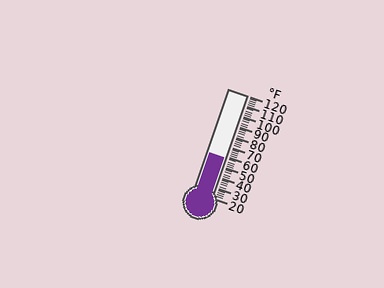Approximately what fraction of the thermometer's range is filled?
The thermometer is filled to approximately 40% of its range.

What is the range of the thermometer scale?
The thermometer scale ranges from 20°F to 120°F.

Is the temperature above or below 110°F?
The temperature is below 110°F.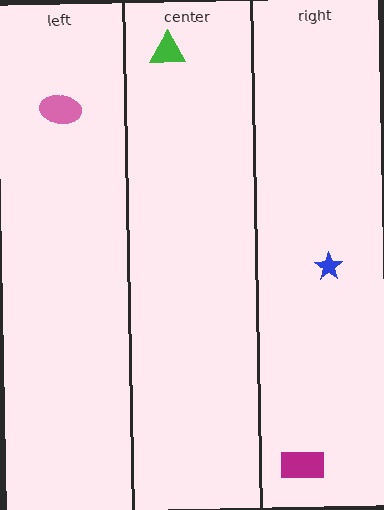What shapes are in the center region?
The green triangle.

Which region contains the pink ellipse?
The left region.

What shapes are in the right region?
The blue star, the magenta rectangle.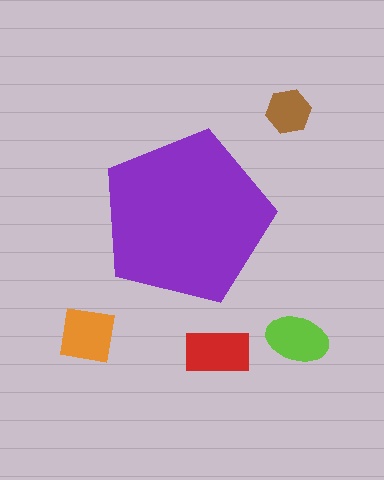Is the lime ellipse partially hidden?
No, the lime ellipse is fully visible.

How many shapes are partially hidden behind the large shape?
0 shapes are partially hidden.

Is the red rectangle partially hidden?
No, the red rectangle is fully visible.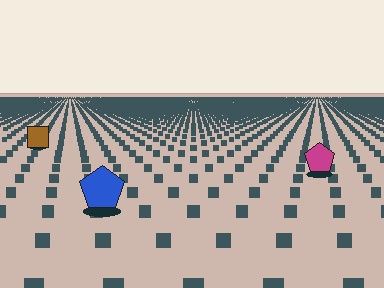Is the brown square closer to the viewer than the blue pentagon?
No. The blue pentagon is closer — you can tell from the texture gradient: the ground texture is coarser near it.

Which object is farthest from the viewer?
The brown square is farthest from the viewer. It appears smaller and the ground texture around it is denser.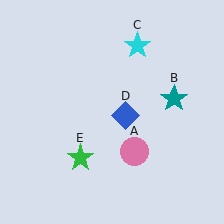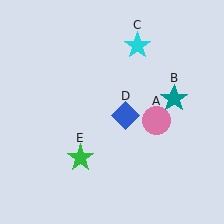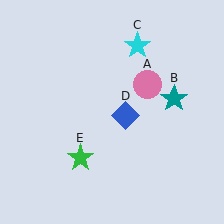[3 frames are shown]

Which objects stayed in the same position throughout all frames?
Teal star (object B) and cyan star (object C) and blue diamond (object D) and green star (object E) remained stationary.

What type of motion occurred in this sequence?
The pink circle (object A) rotated counterclockwise around the center of the scene.